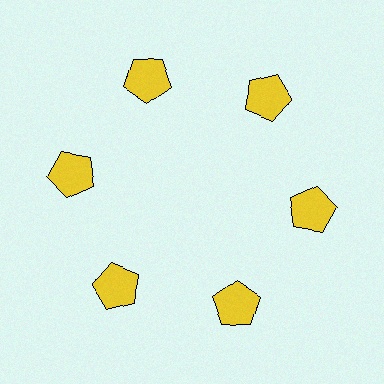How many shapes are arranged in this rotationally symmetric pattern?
There are 6 shapes, arranged in 6 groups of 1.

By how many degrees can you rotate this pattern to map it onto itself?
The pattern maps onto itself every 60 degrees of rotation.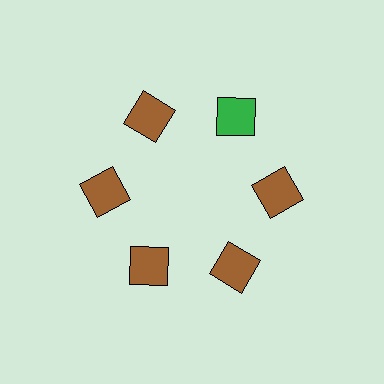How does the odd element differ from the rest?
It has a different color: green instead of brown.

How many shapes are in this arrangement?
There are 6 shapes arranged in a ring pattern.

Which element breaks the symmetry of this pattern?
The green square at roughly the 1 o'clock position breaks the symmetry. All other shapes are brown squares.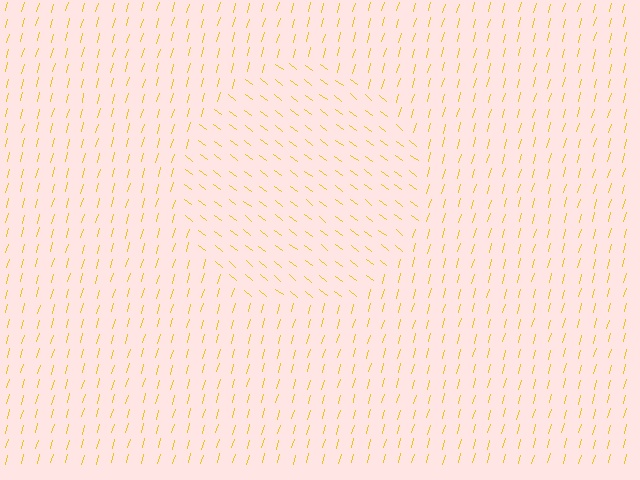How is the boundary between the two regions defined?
The boundary is defined purely by a change in line orientation (approximately 68 degrees difference). All lines are the same color and thickness.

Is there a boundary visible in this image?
Yes, there is a texture boundary formed by a change in line orientation.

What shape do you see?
I see a circle.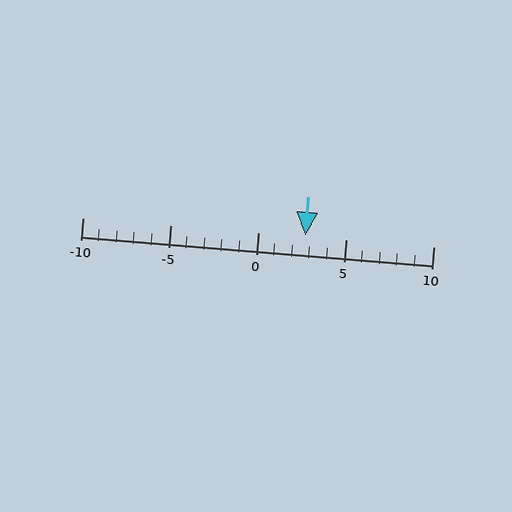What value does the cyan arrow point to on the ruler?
The cyan arrow points to approximately 3.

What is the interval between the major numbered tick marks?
The major tick marks are spaced 5 units apart.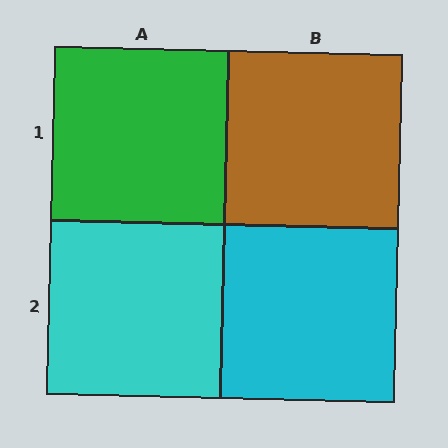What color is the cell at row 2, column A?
Cyan.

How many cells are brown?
1 cell is brown.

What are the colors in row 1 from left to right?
Green, brown.